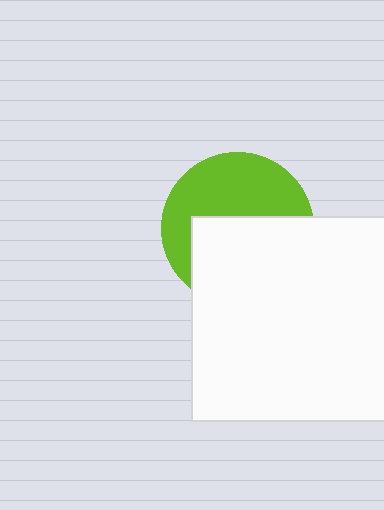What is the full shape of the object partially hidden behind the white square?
The partially hidden object is a lime circle.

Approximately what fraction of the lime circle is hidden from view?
Roughly 52% of the lime circle is hidden behind the white square.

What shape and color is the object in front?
The object in front is a white square.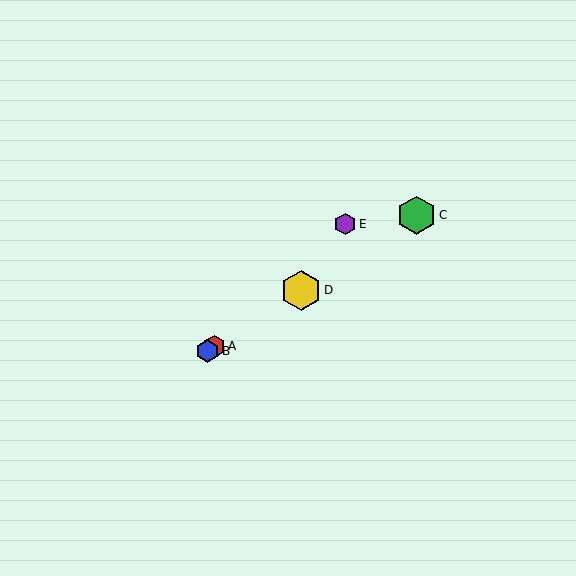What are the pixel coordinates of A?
Object A is at (214, 347).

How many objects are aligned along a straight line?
4 objects (A, B, C, D) are aligned along a straight line.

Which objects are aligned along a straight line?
Objects A, B, C, D are aligned along a straight line.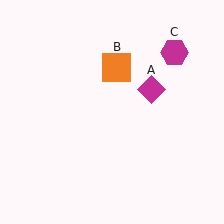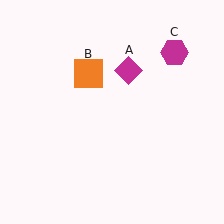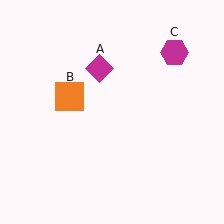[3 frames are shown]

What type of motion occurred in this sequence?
The magenta diamond (object A), orange square (object B) rotated counterclockwise around the center of the scene.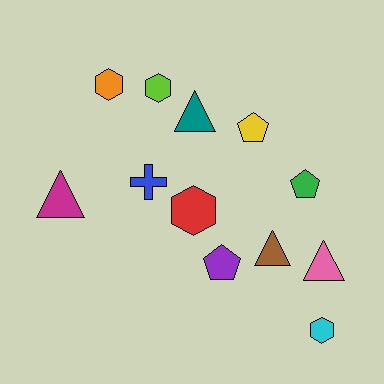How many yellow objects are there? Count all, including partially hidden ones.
There is 1 yellow object.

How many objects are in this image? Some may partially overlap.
There are 12 objects.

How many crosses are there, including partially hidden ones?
There is 1 cross.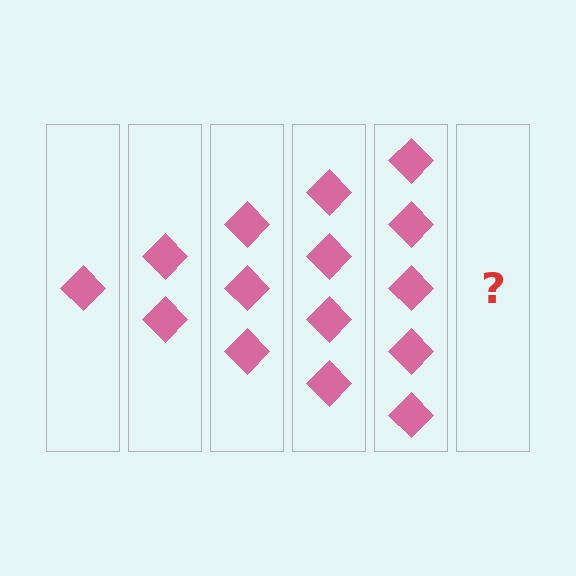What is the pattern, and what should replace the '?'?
The pattern is that each step adds one more diamond. The '?' should be 6 diamonds.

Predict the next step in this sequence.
The next step is 6 diamonds.